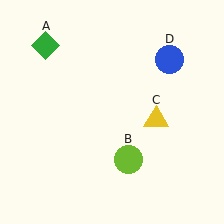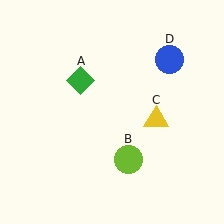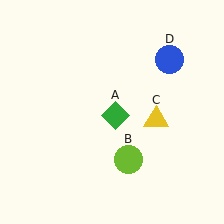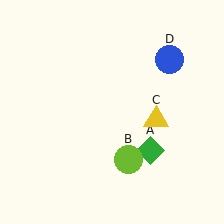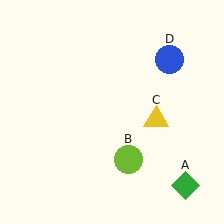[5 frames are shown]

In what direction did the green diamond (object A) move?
The green diamond (object A) moved down and to the right.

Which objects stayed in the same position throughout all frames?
Lime circle (object B) and yellow triangle (object C) and blue circle (object D) remained stationary.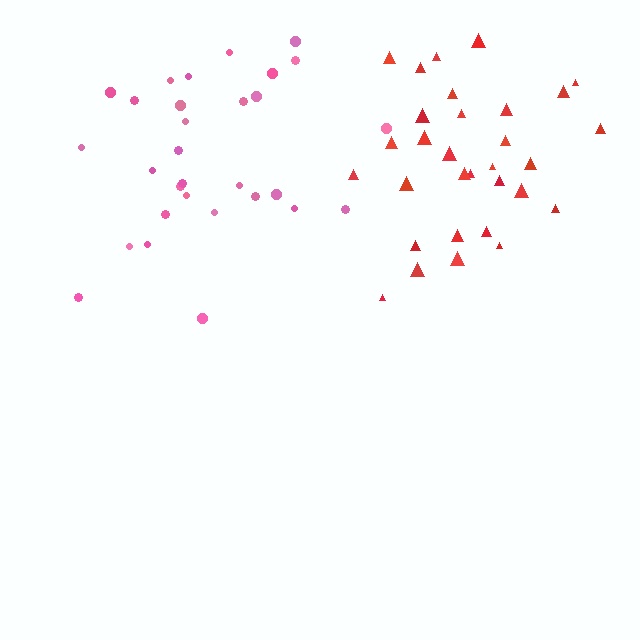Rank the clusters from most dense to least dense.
pink, red.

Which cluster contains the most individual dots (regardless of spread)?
Red (31).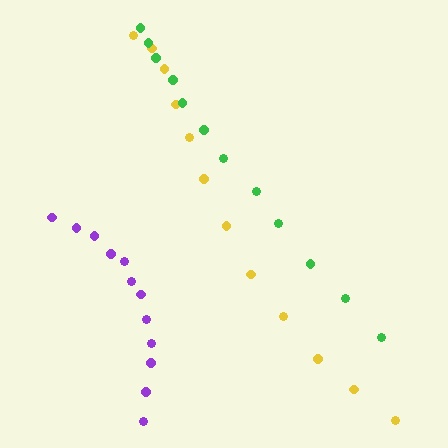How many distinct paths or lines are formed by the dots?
There are 3 distinct paths.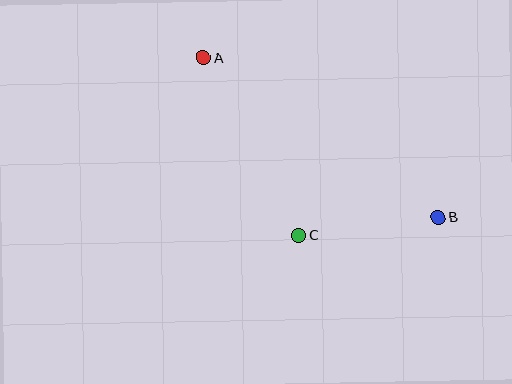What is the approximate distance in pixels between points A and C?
The distance between A and C is approximately 202 pixels.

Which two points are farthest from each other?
Points A and B are farthest from each other.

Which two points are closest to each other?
Points B and C are closest to each other.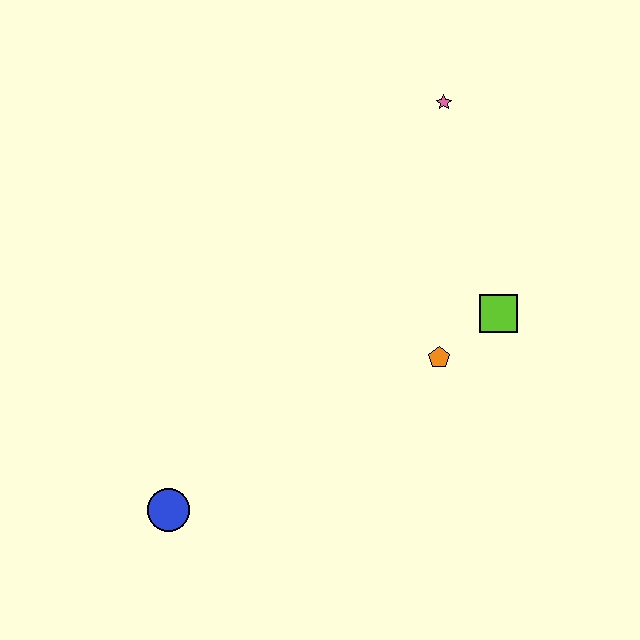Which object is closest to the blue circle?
The orange pentagon is closest to the blue circle.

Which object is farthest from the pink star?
The blue circle is farthest from the pink star.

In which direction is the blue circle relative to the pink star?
The blue circle is below the pink star.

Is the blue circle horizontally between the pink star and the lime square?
No